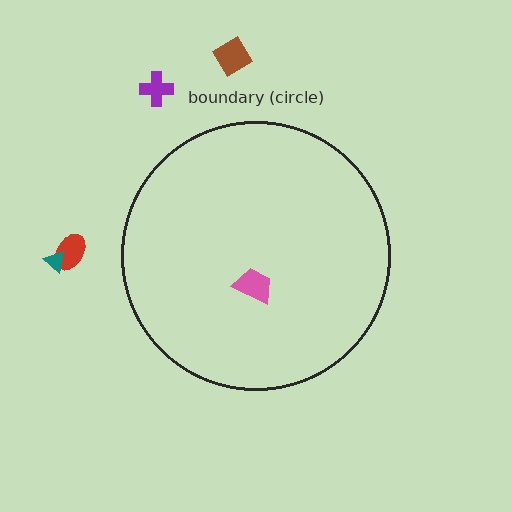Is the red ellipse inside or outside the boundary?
Outside.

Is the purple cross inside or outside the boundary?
Outside.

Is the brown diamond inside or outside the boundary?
Outside.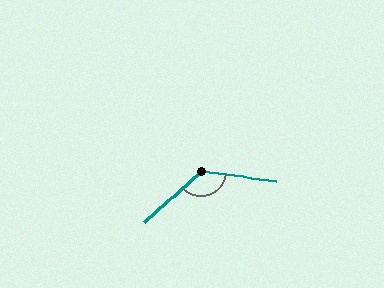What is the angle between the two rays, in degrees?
Approximately 130 degrees.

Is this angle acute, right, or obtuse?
It is obtuse.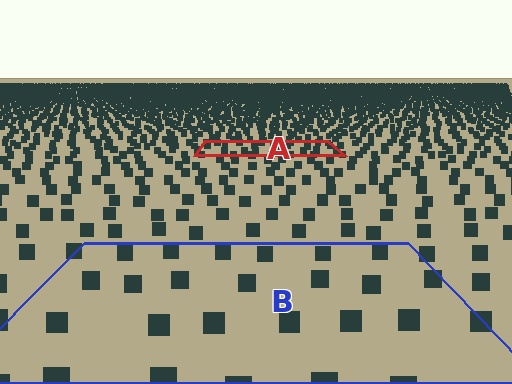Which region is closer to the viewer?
Region B is closer. The texture elements there are larger and more spread out.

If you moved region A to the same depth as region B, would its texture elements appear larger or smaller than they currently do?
They would appear larger. At a closer depth, the same texture elements are projected at a bigger on-screen size.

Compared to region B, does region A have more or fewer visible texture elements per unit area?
Region A has more texture elements per unit area — they are packed more densely because it is farther away.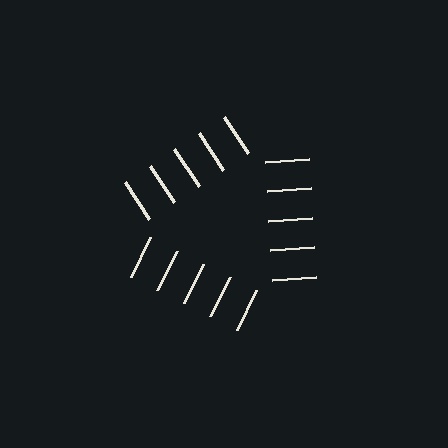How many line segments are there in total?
15 — 5 along each of the 3 edges.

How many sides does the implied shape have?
3 sides — the line-ends trace a triangle.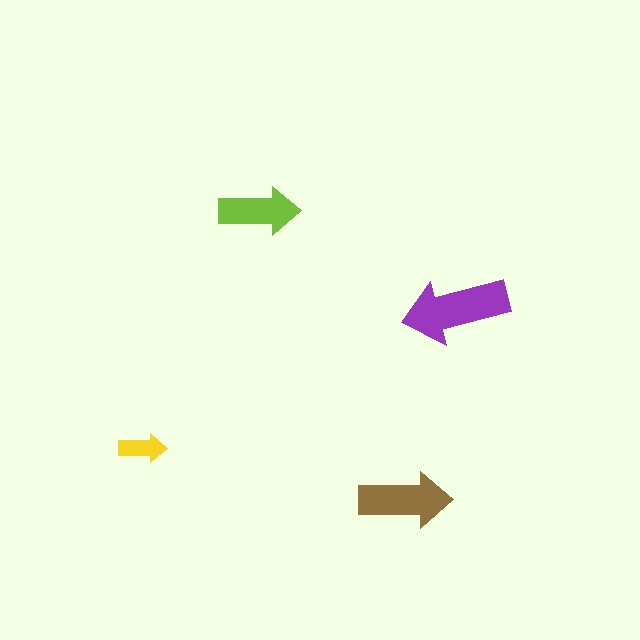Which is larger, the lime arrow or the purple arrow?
The purple one.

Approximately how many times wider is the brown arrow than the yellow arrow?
About 2 times wider.